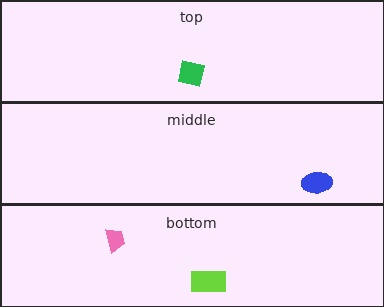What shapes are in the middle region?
The blue ellipse.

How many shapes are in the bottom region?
2.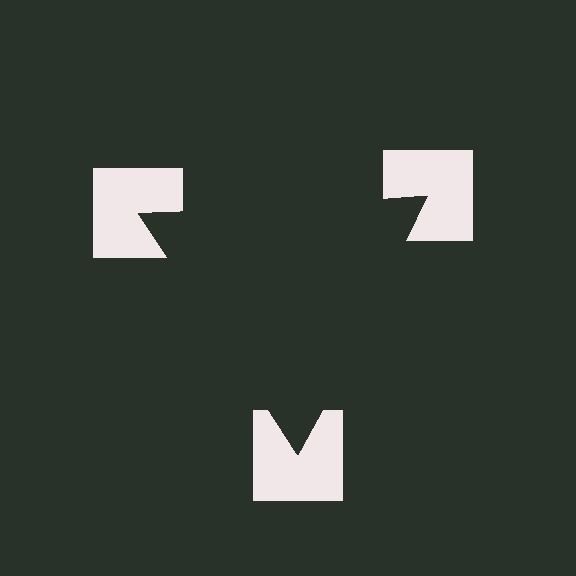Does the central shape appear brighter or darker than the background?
It typically appears slightly darker than the background, even though no actual brightness change is drawn.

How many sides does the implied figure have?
3 sides.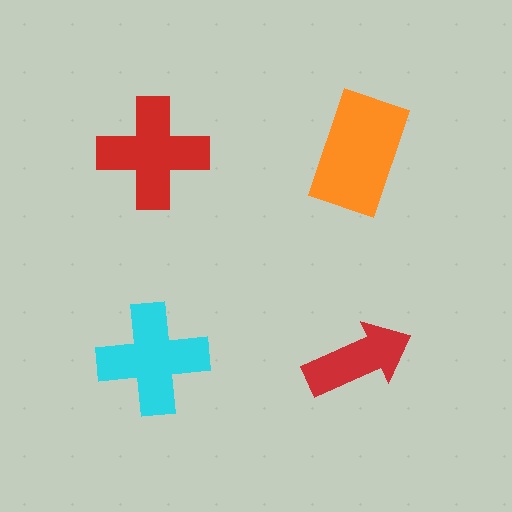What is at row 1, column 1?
A red cross.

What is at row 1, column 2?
An orange rectangle.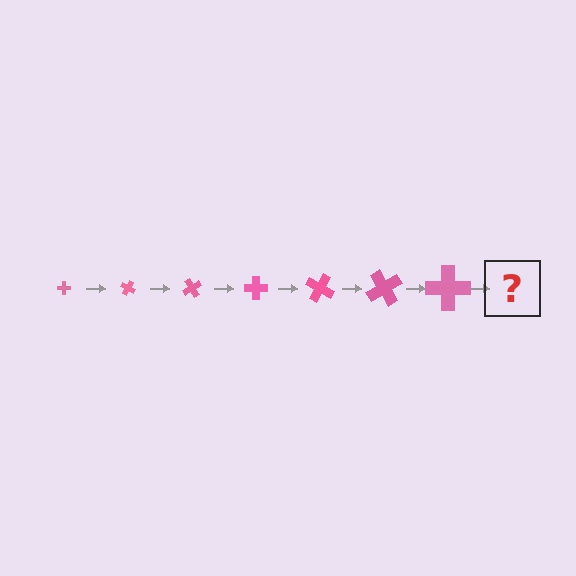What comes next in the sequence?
The next element should be a cross, larger than the previous one and rotated 210 degrees from the start.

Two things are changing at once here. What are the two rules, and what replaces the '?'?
The two rules are that the cross grows larger each step and it rotates 30 degrees each step. The '?' should be a cross, larger than the previous one and rotated 210 degrees from the start.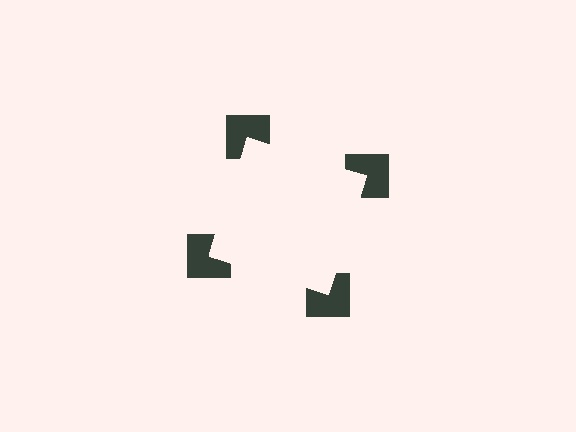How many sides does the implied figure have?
4 sides.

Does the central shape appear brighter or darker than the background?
It typically appears slightly brighter than the background, even though no actual brightness change is drawn.